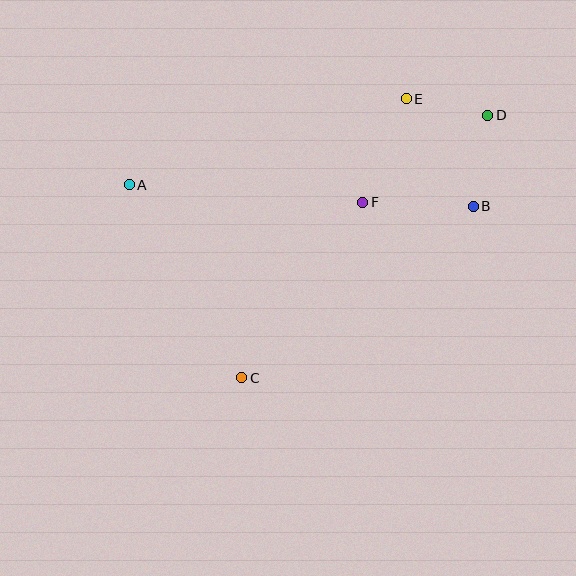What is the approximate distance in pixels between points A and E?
The distance between A and E is approximately 290 pixels.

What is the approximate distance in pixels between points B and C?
The distance between B and C is approximately 288 pixels.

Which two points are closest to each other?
Points D and E are closest to each other.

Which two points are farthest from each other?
Points A and D are farthest from each other.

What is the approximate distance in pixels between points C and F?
The distance between C and F is approximately 213 pixels.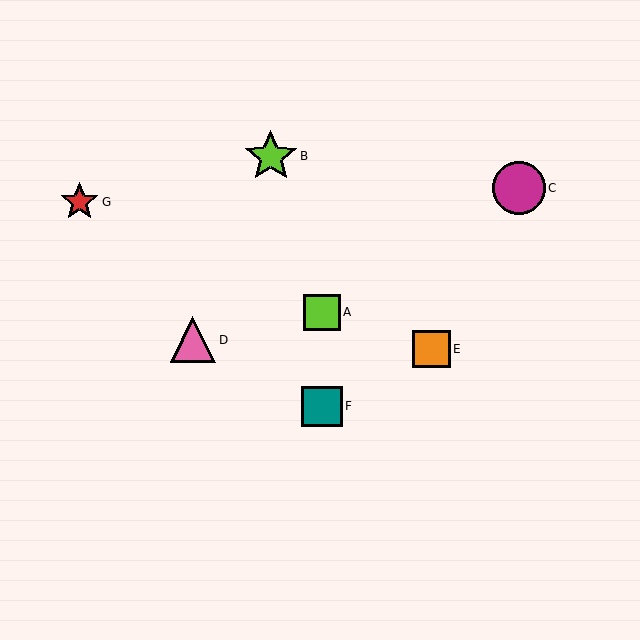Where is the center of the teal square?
The center of the teal square is at (322, 406).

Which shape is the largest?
The lime star (labeled B) is the largest.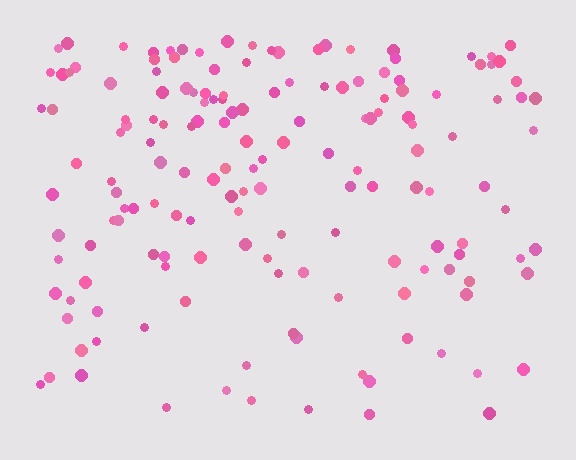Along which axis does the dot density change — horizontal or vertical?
Vertical.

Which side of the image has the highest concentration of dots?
The top.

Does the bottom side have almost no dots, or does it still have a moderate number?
Still a moderate number, just noticeably fewer than the top.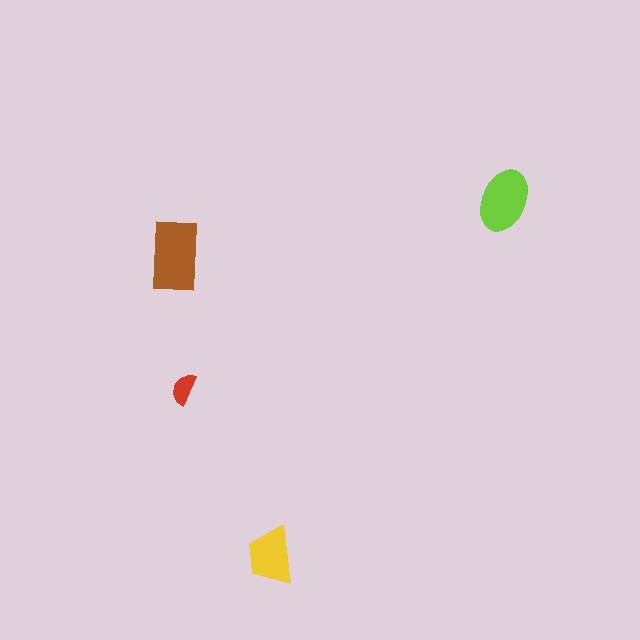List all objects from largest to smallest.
The brown rectangle, the lime ellipse, the yellow trapezoid, the red semicircle.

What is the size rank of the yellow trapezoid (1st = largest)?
3rd.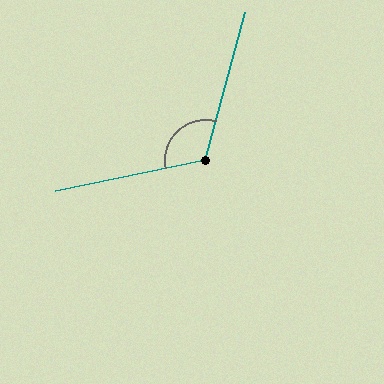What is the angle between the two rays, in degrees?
Approximately 117 degrees.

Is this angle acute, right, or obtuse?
It is obtuse.